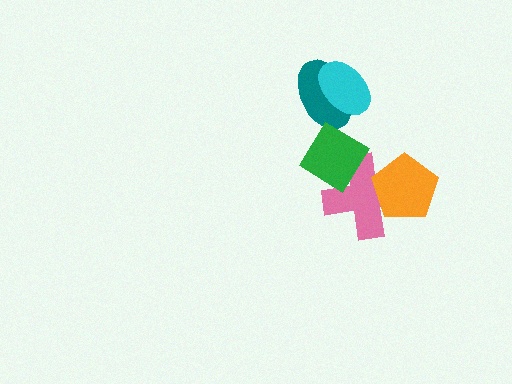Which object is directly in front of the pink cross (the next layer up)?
The orange pentagon is directly in front of the pink cross.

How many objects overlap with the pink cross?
2 objects overlap with the pink cross.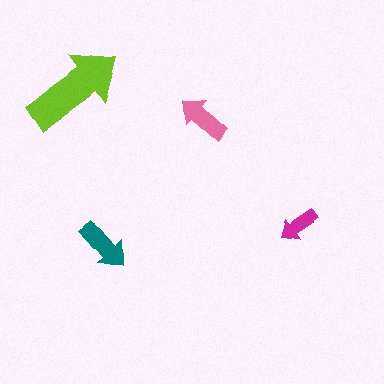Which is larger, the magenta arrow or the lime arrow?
The lime one.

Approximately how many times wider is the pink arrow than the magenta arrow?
About 1.5 times wider.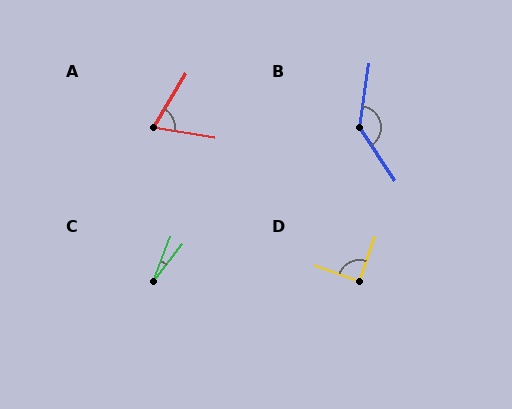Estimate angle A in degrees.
Approximately 68 degrees.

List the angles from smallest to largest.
C (16°), A (68°), D (89°), B (138°).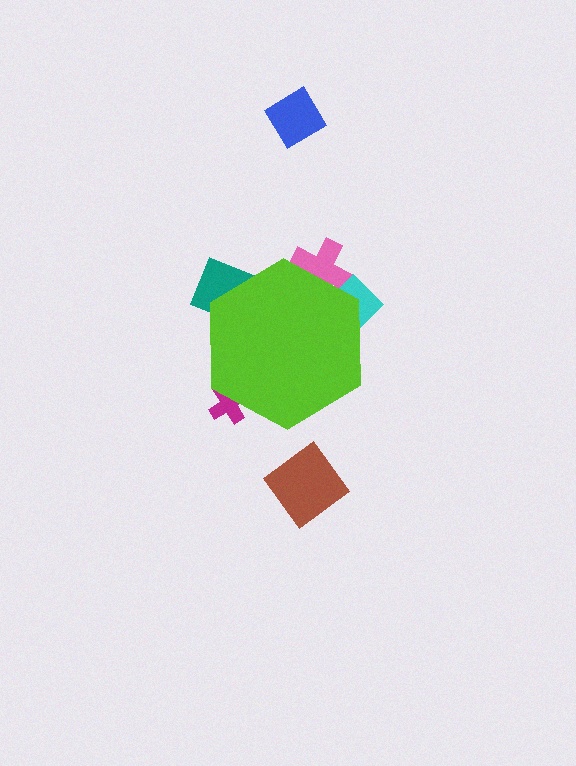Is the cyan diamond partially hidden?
Yes, the cyan diamond is partially hidden behind the lime hexagon.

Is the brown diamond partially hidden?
No, the brown diamond is fully visible.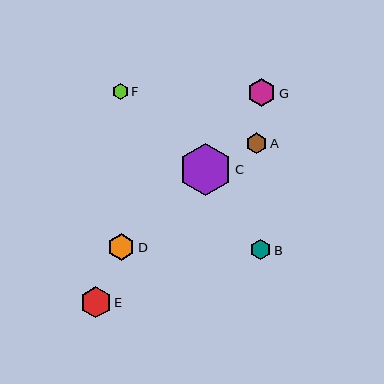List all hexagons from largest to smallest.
From largest to smallest: C, E, G, D, A, B, F.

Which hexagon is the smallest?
Hexagon F is the smallest with a size of approximately 16 pixels.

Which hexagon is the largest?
Hexagon C is the largest with a size of approximately 53 pixels.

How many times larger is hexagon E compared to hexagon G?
Hexagon E is approximately 1.1 times the size of hexagon G.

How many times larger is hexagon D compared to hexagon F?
Hexagon D is approximately 1.7 times the size of hexagon F.